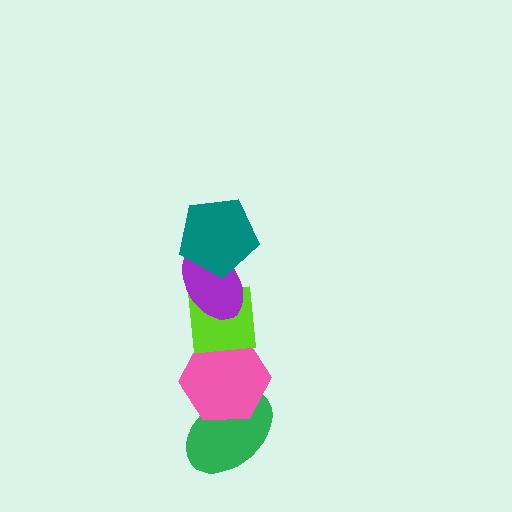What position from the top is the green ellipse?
The green ellipse is 5th from the top.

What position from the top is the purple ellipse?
The purple ellipse is 2nd from the top.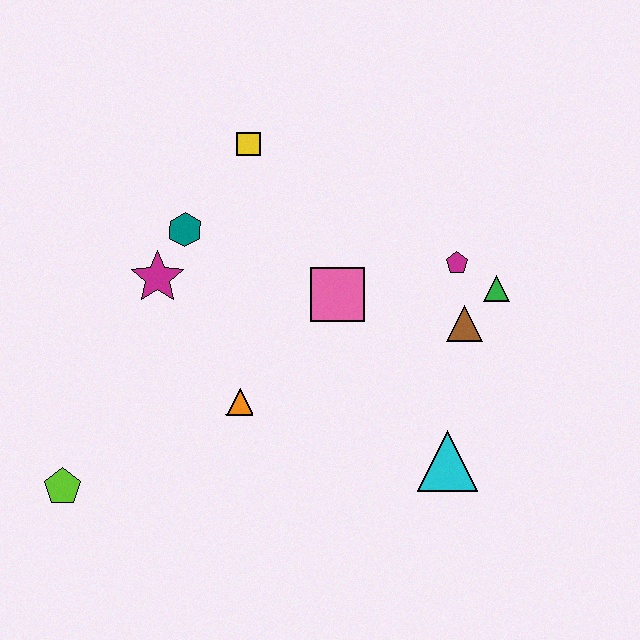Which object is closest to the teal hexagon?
The magenta star is closest to the teal hexagon.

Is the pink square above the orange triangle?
Yes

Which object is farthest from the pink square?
The lime pentagon is farthest from the pink square.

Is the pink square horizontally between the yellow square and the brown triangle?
Yes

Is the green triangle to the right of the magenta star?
Yes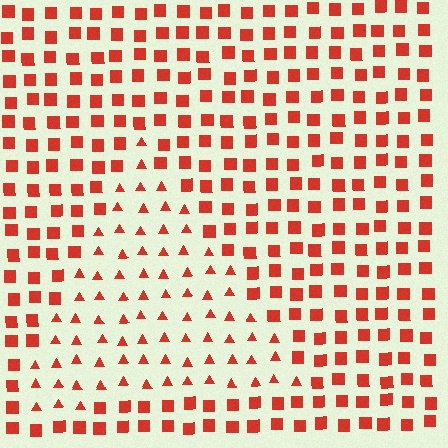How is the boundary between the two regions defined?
The boundary is defined by a change in element shape: triangles inside vs. squares outside. All elements share the same color and spacing.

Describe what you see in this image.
The image is filled with small red elements arranged in a uniform grid. A triangle-shaped region contains triangles, while the surrounding area contains squares. The boundary is defined purely by the change in element shape.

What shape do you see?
I see a triangle.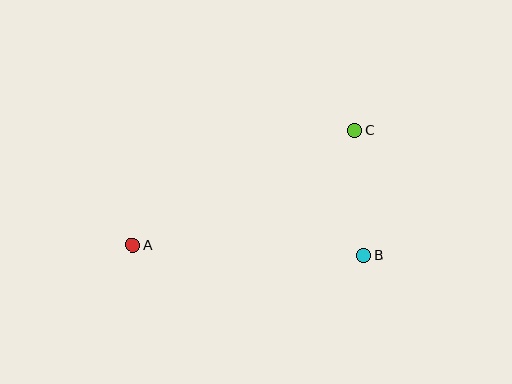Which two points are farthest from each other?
Points A and C are farthest from each other.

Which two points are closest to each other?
Points B and C are closest to each other.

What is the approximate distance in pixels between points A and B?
The distance between A and B is approximately 231 pixels.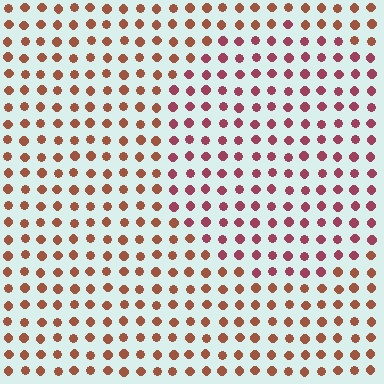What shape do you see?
I see a circle.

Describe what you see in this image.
The image is filled with small brown elements in a uniform arrangement. A circle-shaped region is visible where the elements are tinted to a slightly different hue, forming a subtle color boundary.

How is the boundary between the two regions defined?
The boundary is defined purely by a slight shift in hue (about 32 degrees). Spacing, size, and orientation are identical on both sides.